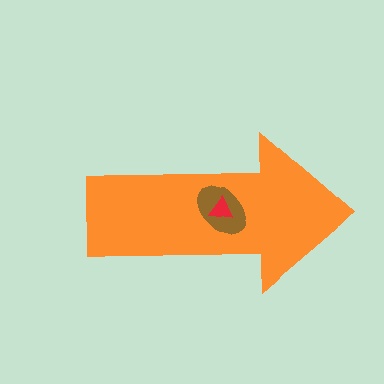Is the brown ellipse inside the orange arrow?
Yes.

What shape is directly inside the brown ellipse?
The red triangle.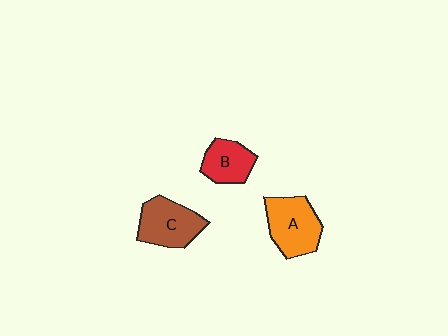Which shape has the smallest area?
Shape B (red).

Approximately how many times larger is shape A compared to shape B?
Approximately 1.5 times.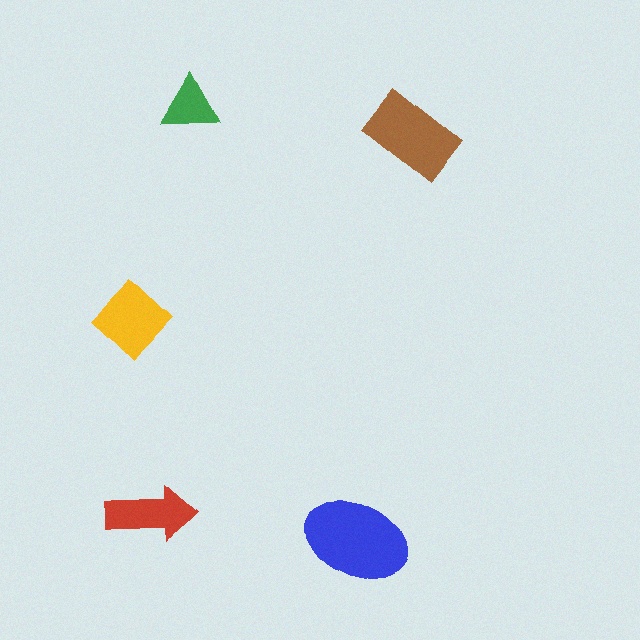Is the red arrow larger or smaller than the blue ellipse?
Smaller.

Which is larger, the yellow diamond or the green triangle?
The yellow diamond.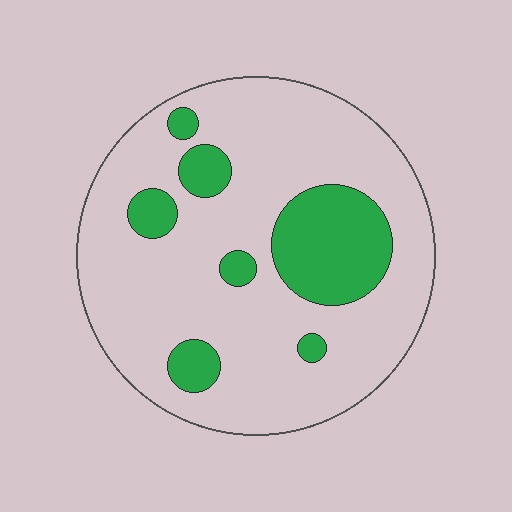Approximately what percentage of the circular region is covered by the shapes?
Approximately 20%.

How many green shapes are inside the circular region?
7.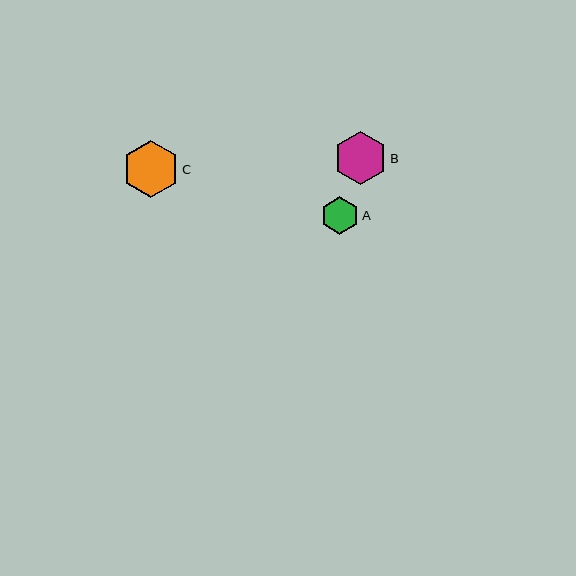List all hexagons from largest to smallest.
From largest to smallest: C, B, A.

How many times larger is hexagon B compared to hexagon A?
Hexagon B is approximately 1.4 times the size of hexagon A.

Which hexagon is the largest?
Hexagon C is the largest with a size of approximately 56 pixels.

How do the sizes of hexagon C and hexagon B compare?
Hexagon C and hexagon B are approximately the same size.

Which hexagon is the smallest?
Hexagon A is the smallest with a size of approximately 37 pixels.